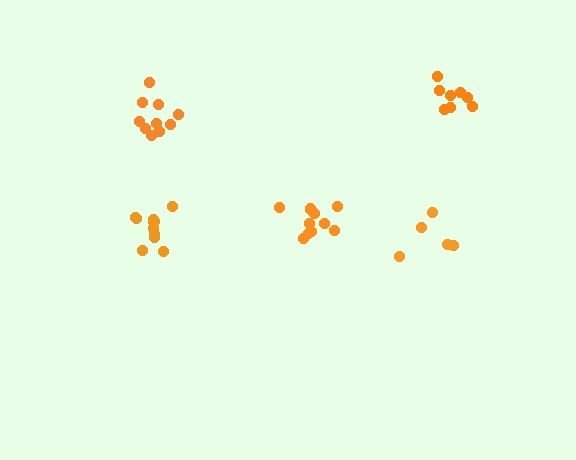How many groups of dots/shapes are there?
There are 5 groups.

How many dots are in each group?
Group 1: 10 dots, Group 2: 8 dots, Group 3: 5 dots, Group 4: 10 dots, Group 5: 11 dots (44 total).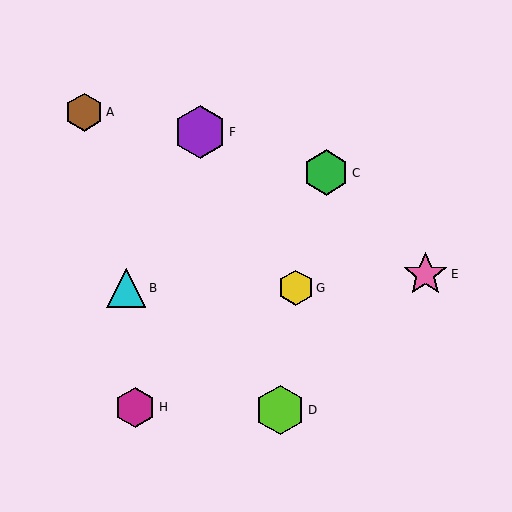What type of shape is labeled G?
Shape G is a yellow hexagon.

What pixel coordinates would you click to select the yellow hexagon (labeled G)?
Click at (296, 288) to select the yellow hexagon G.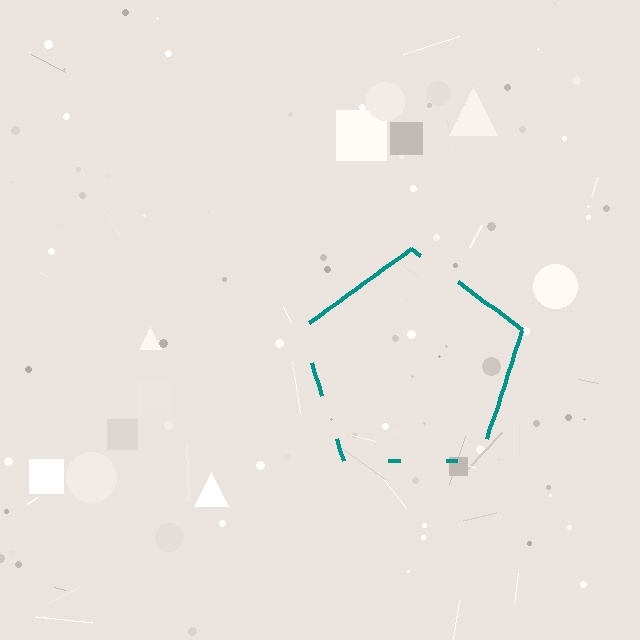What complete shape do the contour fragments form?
The contour fragments form a pentagon.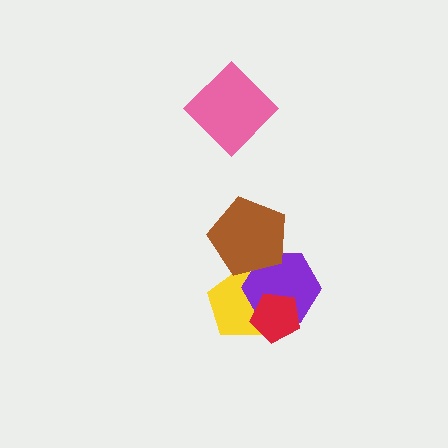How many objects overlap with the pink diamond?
0 objects overlap with the pink diamond.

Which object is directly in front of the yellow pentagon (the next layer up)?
The purple hexagon is directly in front of the yellow pentagon.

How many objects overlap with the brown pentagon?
2 objects overlap with the brown pentagon.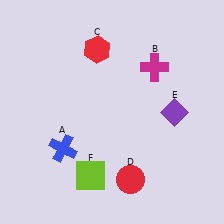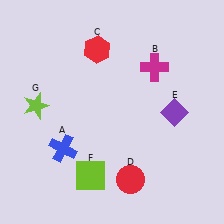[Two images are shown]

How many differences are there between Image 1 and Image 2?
There is 1 difference between the two images.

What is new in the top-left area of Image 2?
A lime star (G) was added in the top-left area of Image 2.